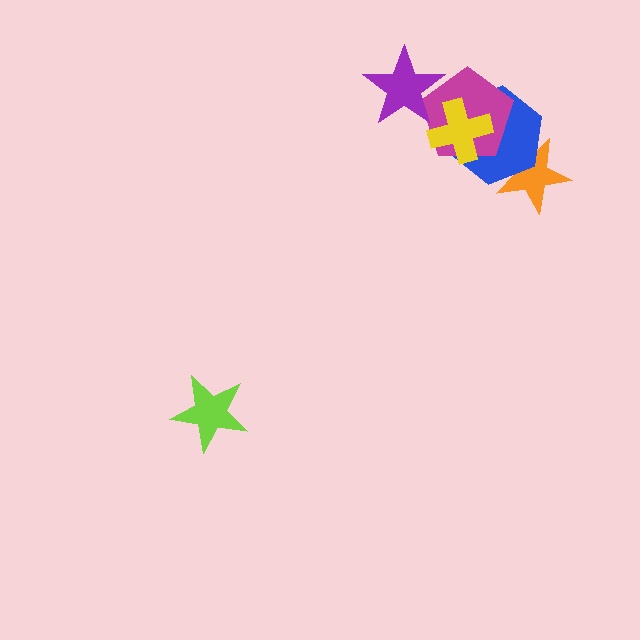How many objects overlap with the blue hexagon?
3 objects overlap with the blue hexagon.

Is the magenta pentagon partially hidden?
Yes, it is partially covered by another shape.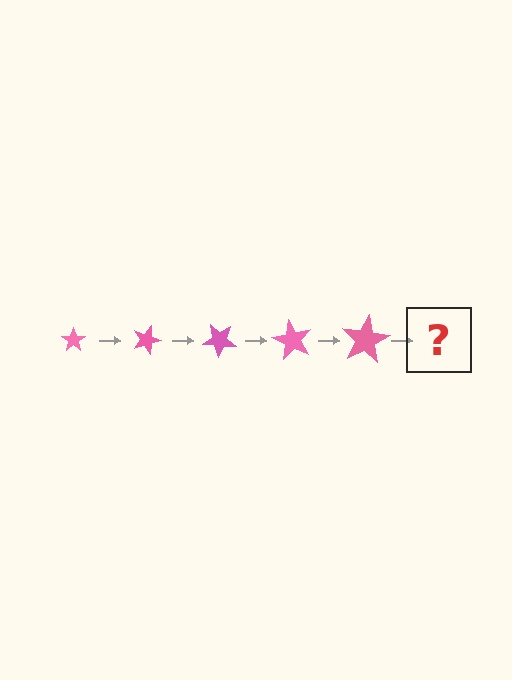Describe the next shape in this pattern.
It should be a star, larger than the previous one and rotated 100 degrees from the start.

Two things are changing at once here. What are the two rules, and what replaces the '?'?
The two rules are that the star grows larger each step and it rotates 20 degrees each step. The '?' should be a star, larger than the previous one and rotated 100 degrees from the start.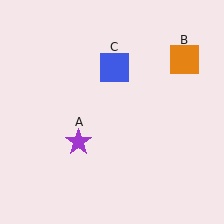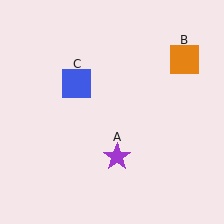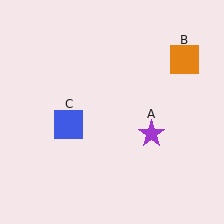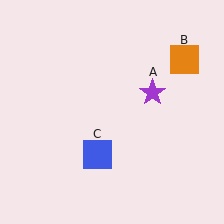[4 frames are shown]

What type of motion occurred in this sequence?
The purple star (object A), blue square (object C) rotated counterclockwise around the center of the scene.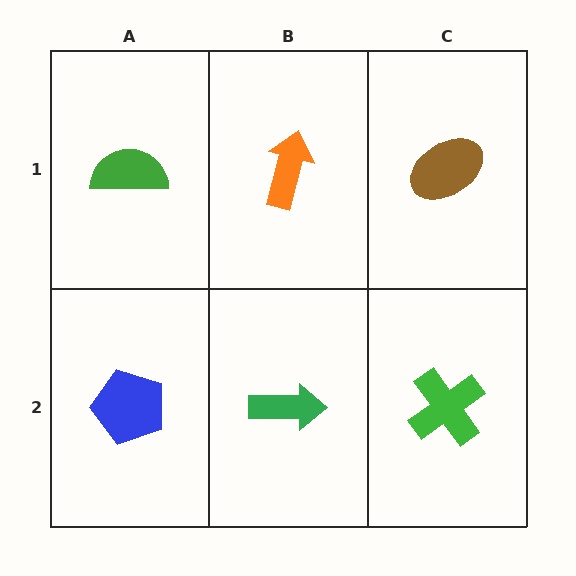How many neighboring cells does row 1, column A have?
2.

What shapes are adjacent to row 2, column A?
A green semicircle (row 1, column A), a green arrow (row 2, column B).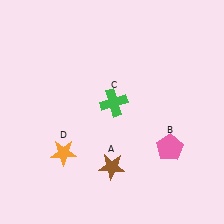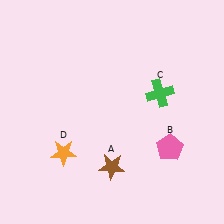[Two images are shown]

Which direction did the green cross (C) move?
The green cross (C) moved right.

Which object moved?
The green cross (C) moved right.